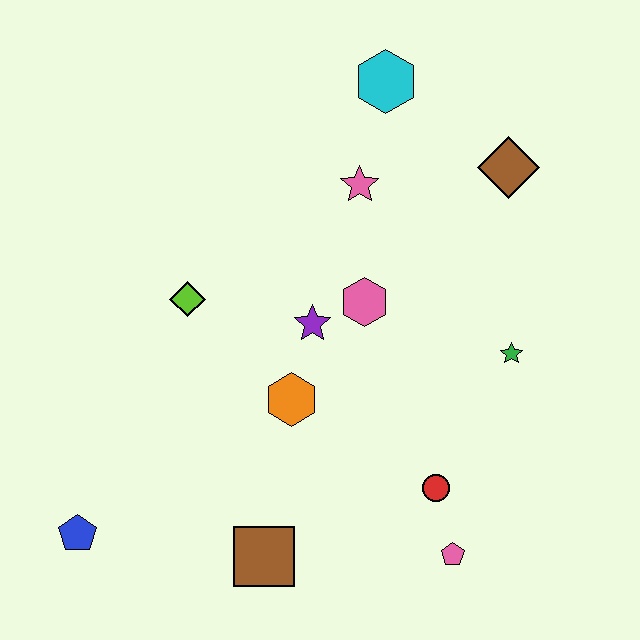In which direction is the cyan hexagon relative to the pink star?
The cyan hexagon is above the pink star.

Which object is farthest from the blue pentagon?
The brown diamond is farthest from the blue pentagon.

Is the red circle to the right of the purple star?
Yes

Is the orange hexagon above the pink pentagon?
Yes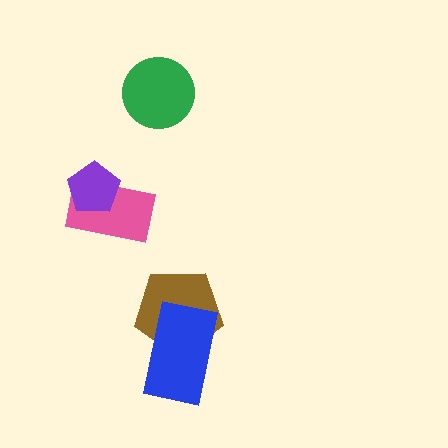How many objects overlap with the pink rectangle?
1 object overlaps with the pink rectangle.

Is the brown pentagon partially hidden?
Yes, it is partially covered by another shape.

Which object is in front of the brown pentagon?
The blue rectangle is in front of the brown pentagon.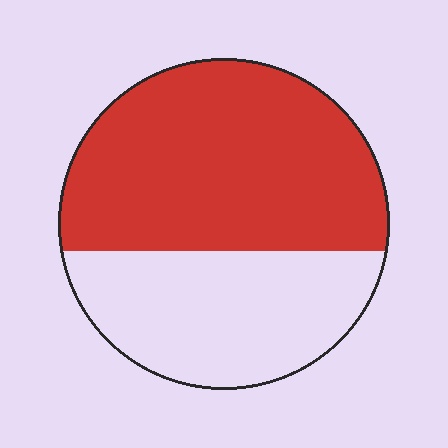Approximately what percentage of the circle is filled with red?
Approximately 60%.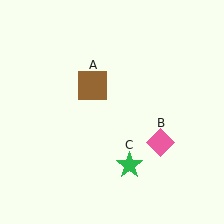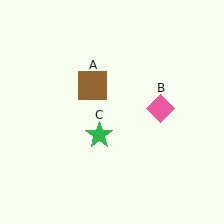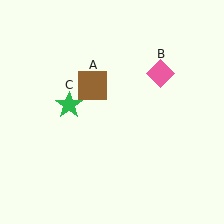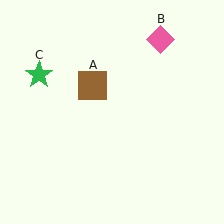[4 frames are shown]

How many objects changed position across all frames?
2 objects changed position: pink diamond (object B), green star (object C).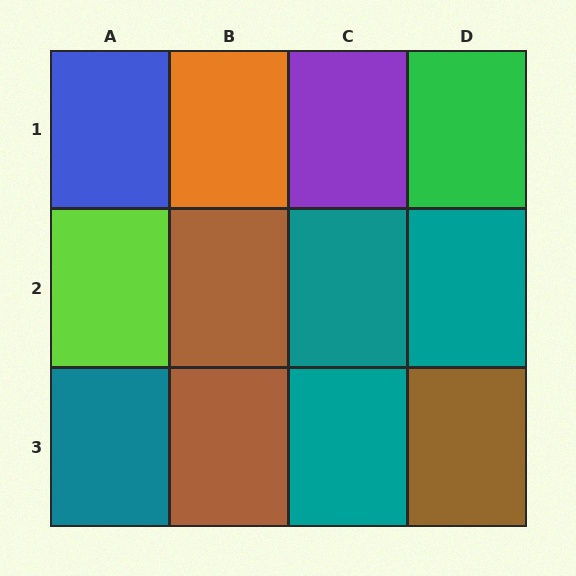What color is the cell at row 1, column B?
Orange.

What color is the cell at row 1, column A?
Blue.